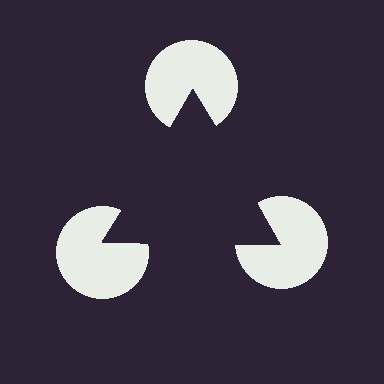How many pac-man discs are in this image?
There are 3 — one at each vertex of the illusory triangle.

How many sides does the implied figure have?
3 sides.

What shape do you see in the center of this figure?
An illusory triangle — its edges are inferred from the aligned wedge cuts in the pac-man discs, not physically drawn.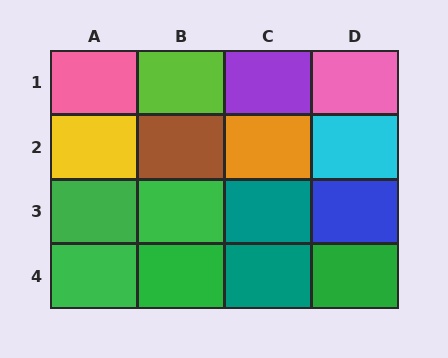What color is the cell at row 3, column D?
Blue.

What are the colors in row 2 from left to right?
Yellow, brown, orange, cyan.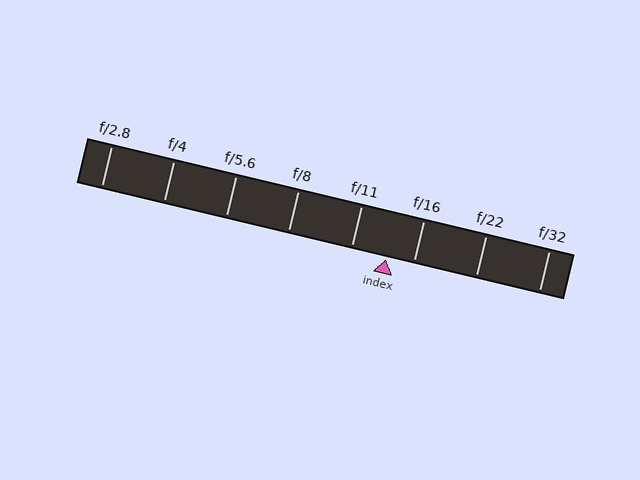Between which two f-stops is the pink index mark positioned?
The index mark is between f/11 and f/16.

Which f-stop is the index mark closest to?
The index mark is closest to f/16.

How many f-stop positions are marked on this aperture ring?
There are 8 f-stop positions marked.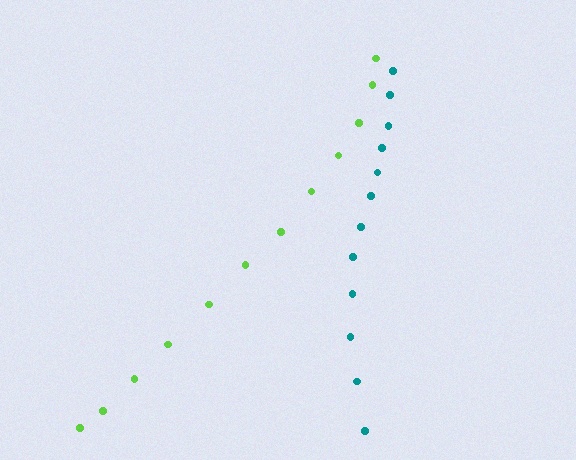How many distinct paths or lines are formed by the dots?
There are 2 distinct paths.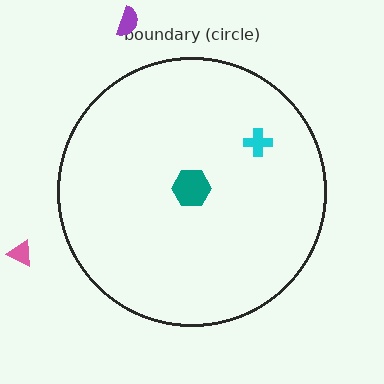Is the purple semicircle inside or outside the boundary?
Outside.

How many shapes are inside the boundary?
2 inside, 2 outside.